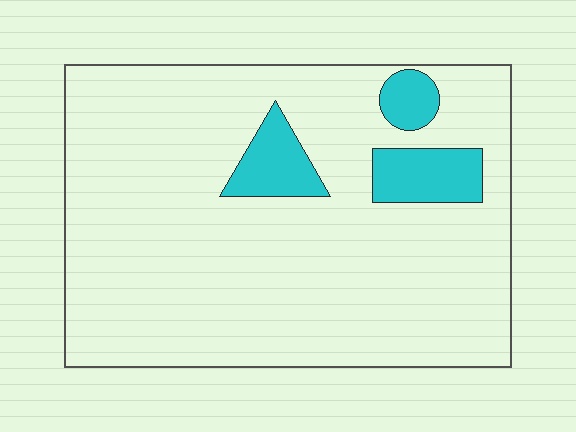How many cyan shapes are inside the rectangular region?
3.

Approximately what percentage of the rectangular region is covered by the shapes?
Approximately 10%.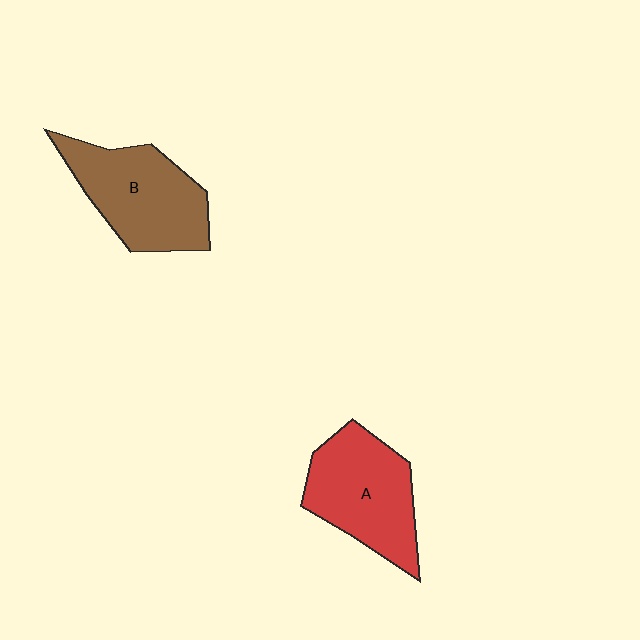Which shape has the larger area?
Shape B (brown).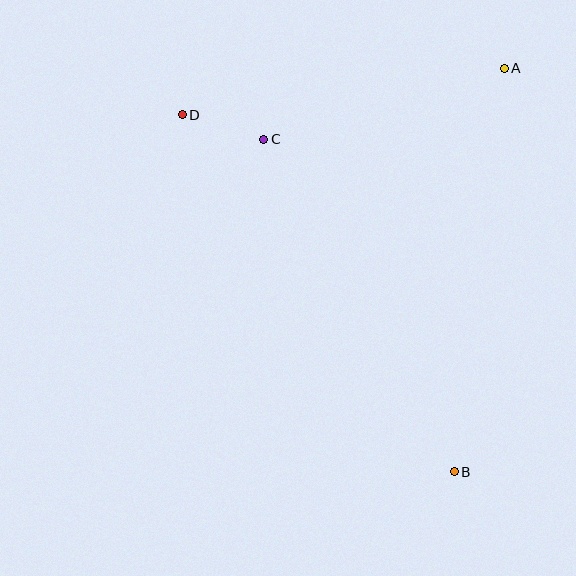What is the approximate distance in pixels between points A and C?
The distance between A and C is approximately 251 pixels.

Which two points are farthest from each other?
Points B and D are farthest from each other.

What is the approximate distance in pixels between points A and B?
The distance between A and B is approximately 407 pixels.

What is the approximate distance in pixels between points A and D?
The distance between A and D is approximately 325 pixels.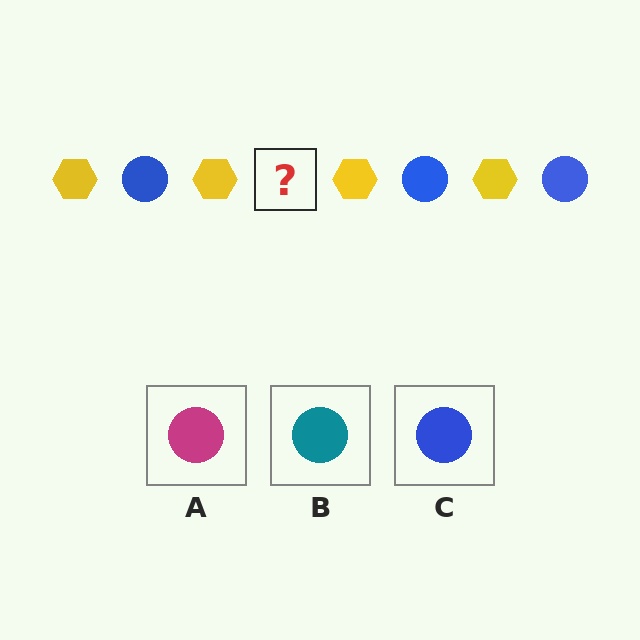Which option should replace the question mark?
Option C.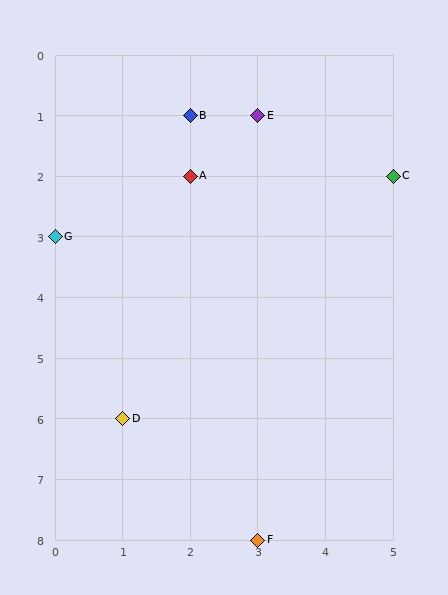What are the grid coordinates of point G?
Point G is at grid coordinates (0, 3).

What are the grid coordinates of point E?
Point E is at grid coordinates (3, 1).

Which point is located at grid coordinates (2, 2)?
Point A is at (2, 2).